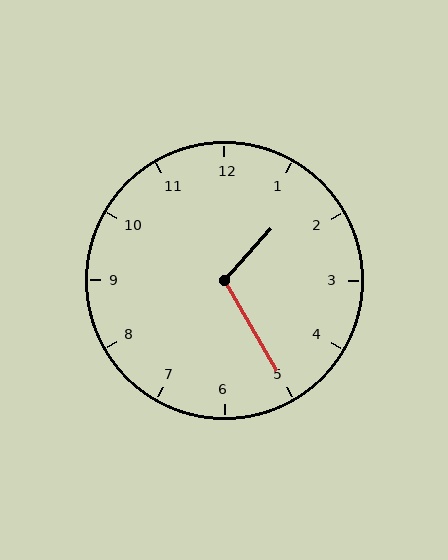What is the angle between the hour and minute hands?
Approximately 108 degrees.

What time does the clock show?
1:25.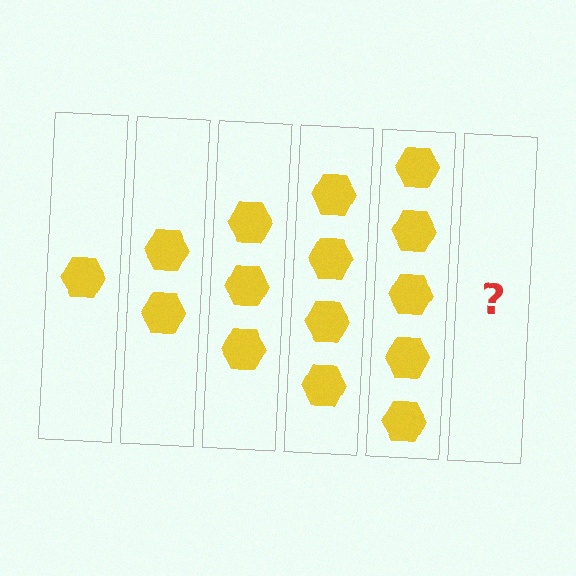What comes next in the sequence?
The next element should be 6 hexagons.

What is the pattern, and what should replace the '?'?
The pattern is that each step adds one more hexagon. The '?' should be 6 hexagons.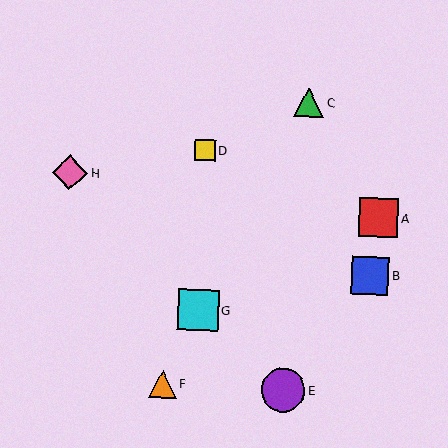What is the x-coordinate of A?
Object A is at x≈379.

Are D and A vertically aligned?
No, D is at x≈205 and A is at x≈379.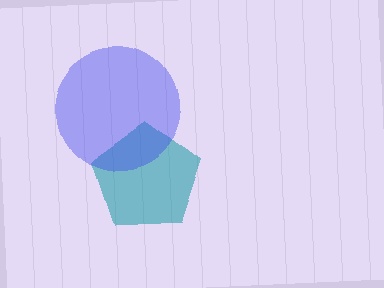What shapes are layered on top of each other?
The layered shapes are: a teal pentagon, a blue circle.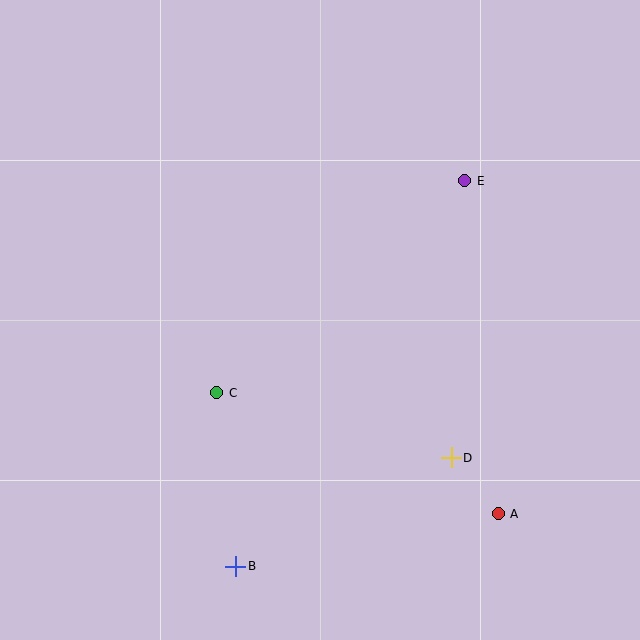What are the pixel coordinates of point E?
Point E is at (465, 181).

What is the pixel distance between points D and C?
The distance between D and C is 244 pixels.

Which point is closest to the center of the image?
Point C at (217, 393) is closest to the center.